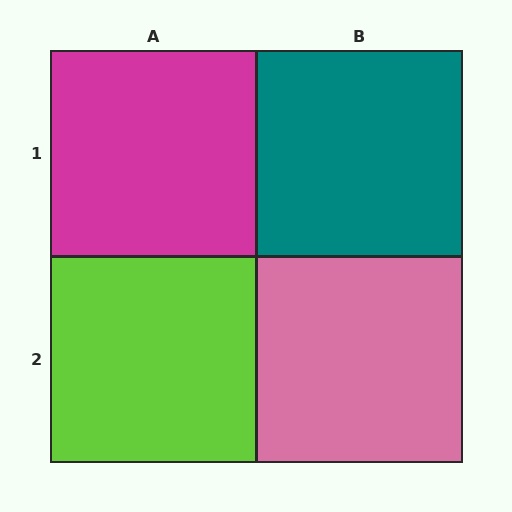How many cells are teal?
1 cell is teal.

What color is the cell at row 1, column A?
Magenta.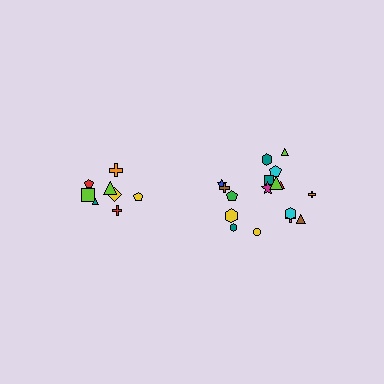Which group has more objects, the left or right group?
The right group.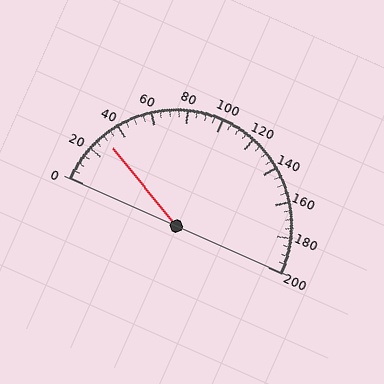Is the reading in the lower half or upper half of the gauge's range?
The reading is in the lower half of the range (0 to 200).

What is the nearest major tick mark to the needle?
The nearest major tick mark is 40.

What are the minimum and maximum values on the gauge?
The gauge ranges from 0 to 200.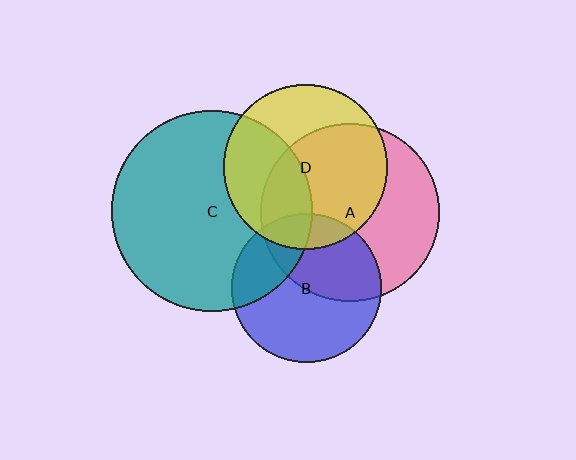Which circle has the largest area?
Circle C (teal).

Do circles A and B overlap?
Yes.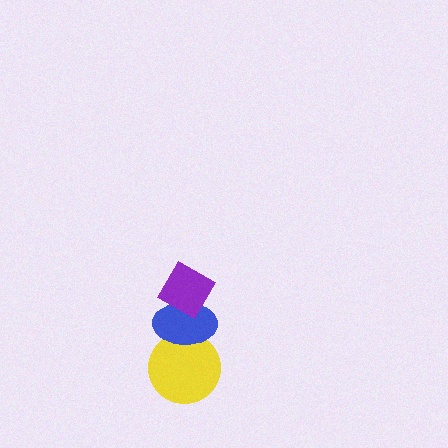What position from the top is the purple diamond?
The purple diamond is 1st from the top.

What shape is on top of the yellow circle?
The blue ellipse is on top of the yellow circle.